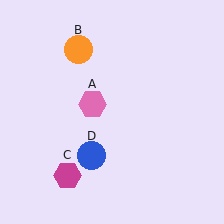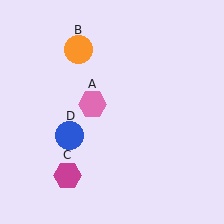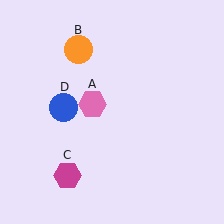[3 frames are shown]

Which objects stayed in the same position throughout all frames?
Pink hexagon (object A) and orange circle (object B) and magenta hexagon (object C) remained stationary.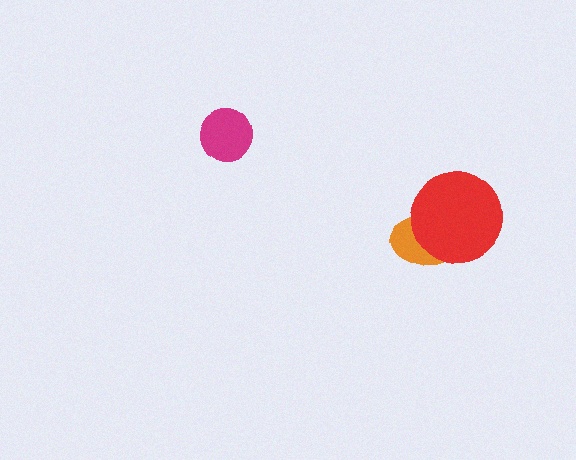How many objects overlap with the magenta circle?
0 objects overlap with the magenta circle.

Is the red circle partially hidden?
No, no other shape covers it.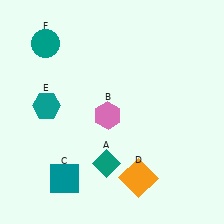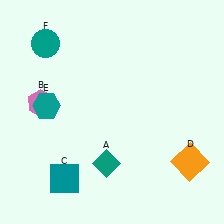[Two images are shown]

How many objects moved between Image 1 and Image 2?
2 objects moved between the two images.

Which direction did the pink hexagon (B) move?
The pink hexagon (B) moved left.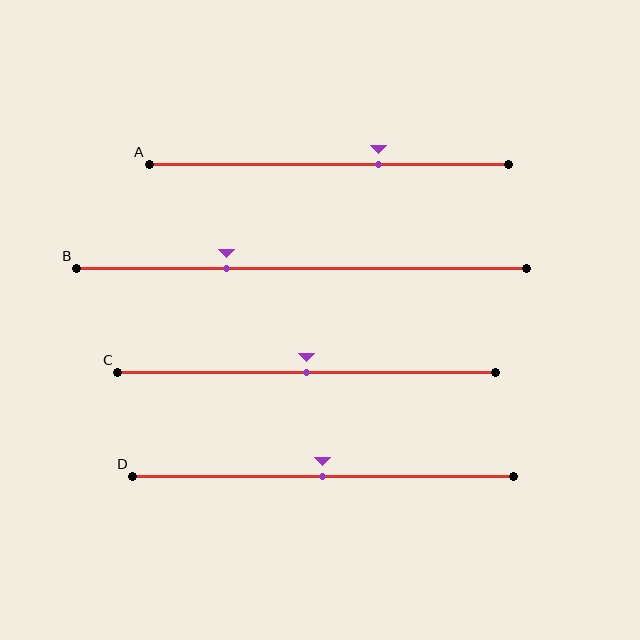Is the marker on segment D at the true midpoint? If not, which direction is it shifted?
Yes, the marker on segment D is at the true midpoint.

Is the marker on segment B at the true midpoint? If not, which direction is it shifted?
No, the marker on segment B is shifted to the left by about 17% of the segment length.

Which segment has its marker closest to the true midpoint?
Segment C has its marker closest to the true midpoint.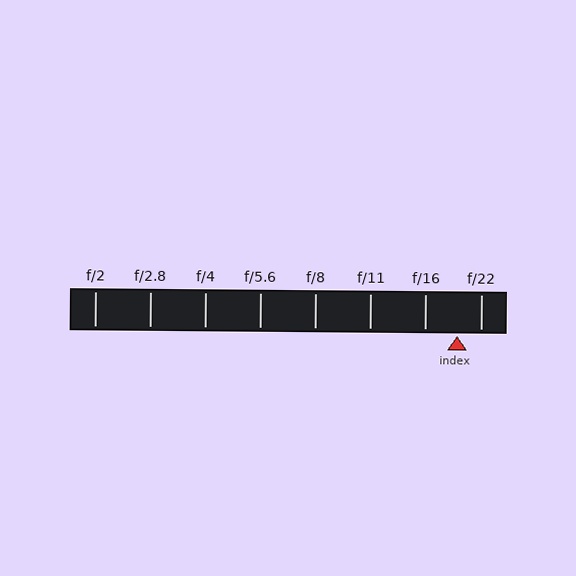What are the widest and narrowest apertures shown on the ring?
The widest aperture shown is f/2 and the narrowest is f/22.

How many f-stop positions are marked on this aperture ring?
There are 8 f-stop positions marked.